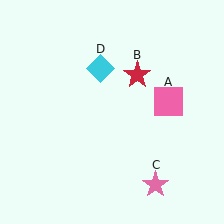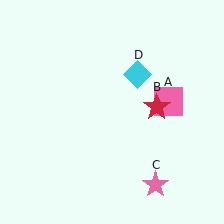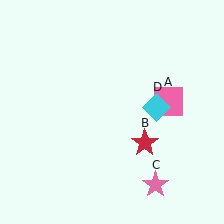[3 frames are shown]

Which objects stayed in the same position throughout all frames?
Pink square (object A) and pink star (object C) remained stationary.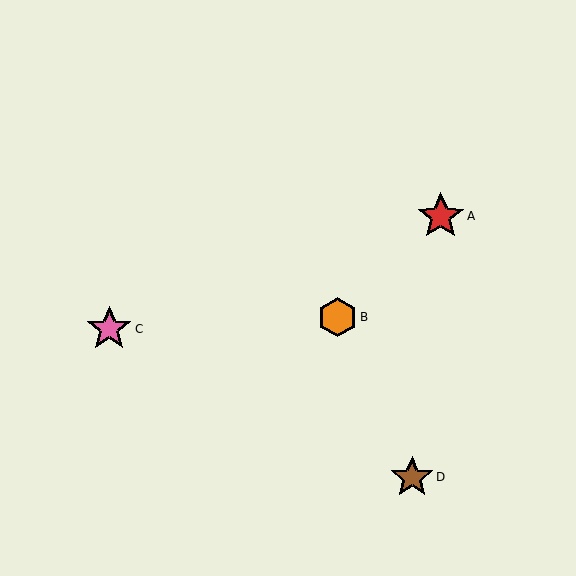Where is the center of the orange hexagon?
The center of the orange hexagon is at (338, 317).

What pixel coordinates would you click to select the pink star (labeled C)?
Click at (109, 329) to select the pink star C.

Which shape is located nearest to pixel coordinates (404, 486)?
The brown star (labeled D) at (412, 477) is nearest to that location.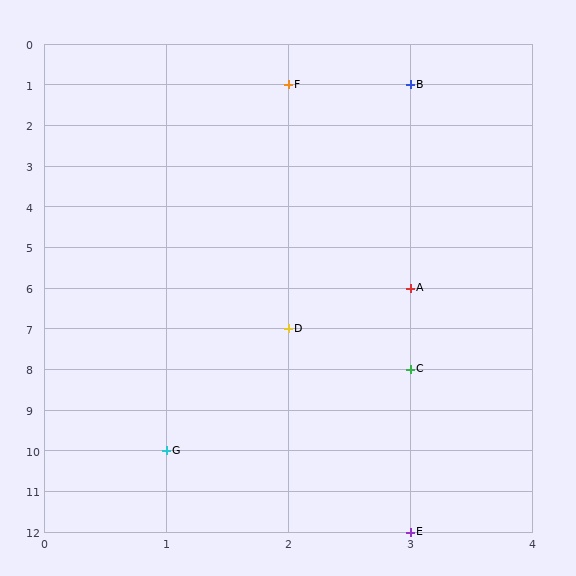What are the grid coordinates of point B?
Point B is at grid coordinates (3, 1).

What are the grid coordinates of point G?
Point G is at grid coordinates (1, 10).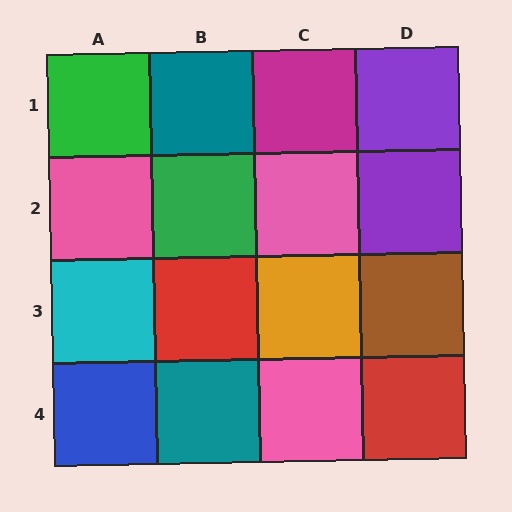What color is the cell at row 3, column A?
Cyan.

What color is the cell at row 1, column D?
Purple.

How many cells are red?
2 cells are red.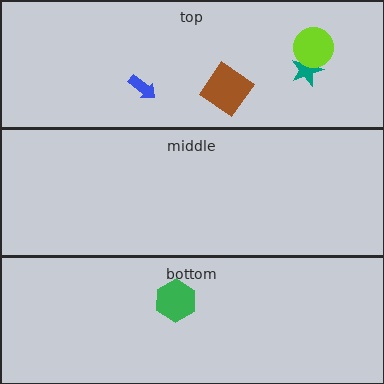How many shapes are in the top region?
4.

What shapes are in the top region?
The teal star, the blue arrow, the brown diamond, the lime circle.